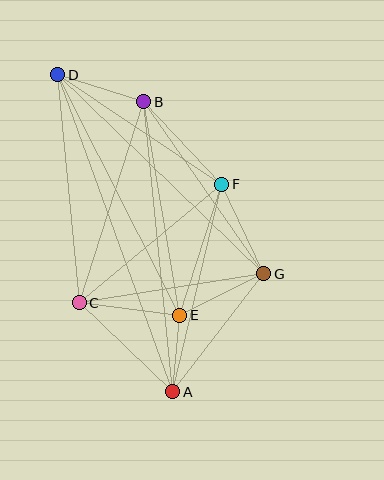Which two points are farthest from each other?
Points A and D are farthest from each other.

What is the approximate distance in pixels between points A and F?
The distance between A and F is approximately 213 pixels.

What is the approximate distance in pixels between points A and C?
The distance between A and C is approximately 129 pixels.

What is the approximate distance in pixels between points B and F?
The distance between B and F is approximately 113 pixels.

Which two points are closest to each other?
Points A and E are closest to each other.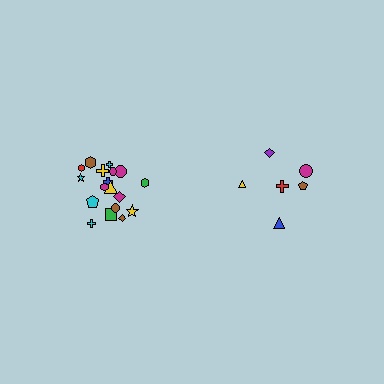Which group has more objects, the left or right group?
The left group.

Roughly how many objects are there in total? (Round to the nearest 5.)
Roughly 25 objects in total.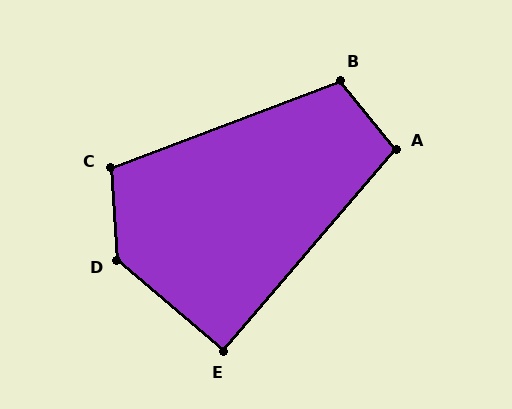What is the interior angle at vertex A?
Approximately 101 degrees (obtuse).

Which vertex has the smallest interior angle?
E, at approximately 90 degrees.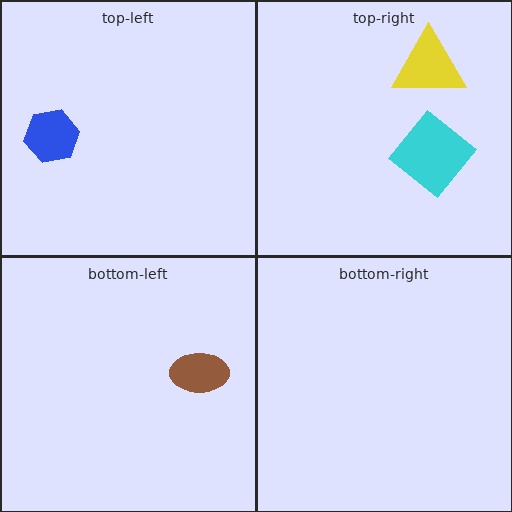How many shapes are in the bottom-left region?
1.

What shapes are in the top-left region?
The blue hexagon.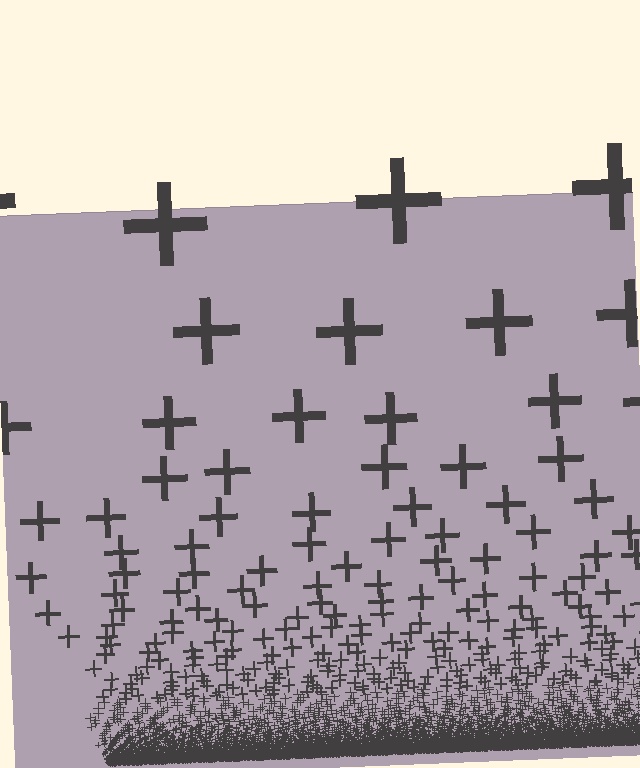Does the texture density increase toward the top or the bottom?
Density increases toward the bottom.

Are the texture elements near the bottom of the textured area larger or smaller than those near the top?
Smaller. The gradient is inverted — elements near the bottom are smaller and denser.